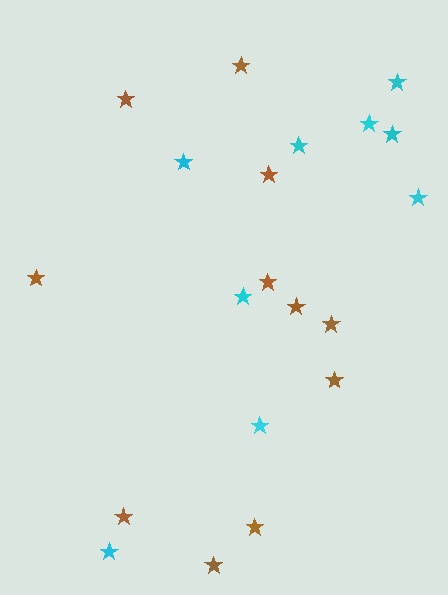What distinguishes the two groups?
There are 2 groups: one group of brown stars (11) and one group of cyan stars (9).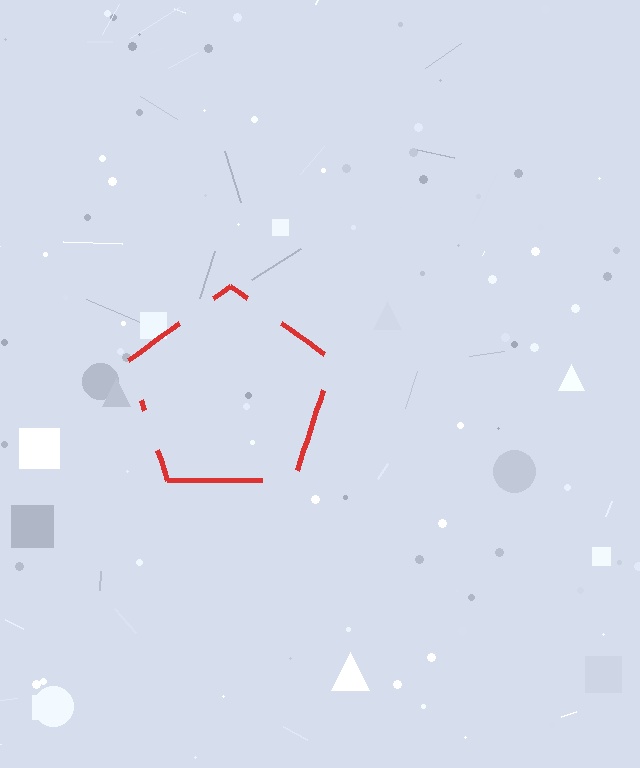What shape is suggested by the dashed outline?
The dashed outline suggests a pentagon.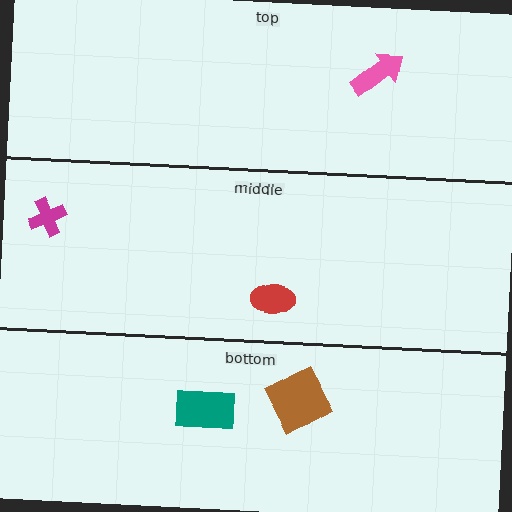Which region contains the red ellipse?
The middle region.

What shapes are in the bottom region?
The brown square, the teal rectangle.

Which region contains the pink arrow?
The top region.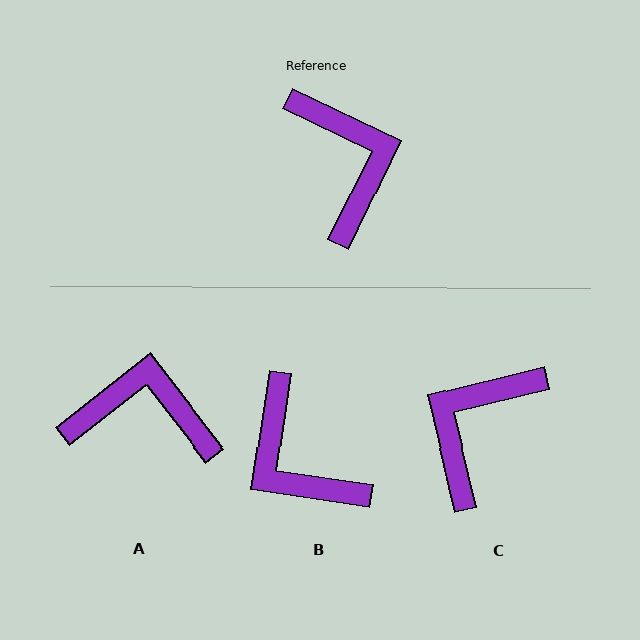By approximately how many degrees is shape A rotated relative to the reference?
Approximately 64 degrees counter-clockwise.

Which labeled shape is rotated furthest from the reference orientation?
B, about 163 degrees away.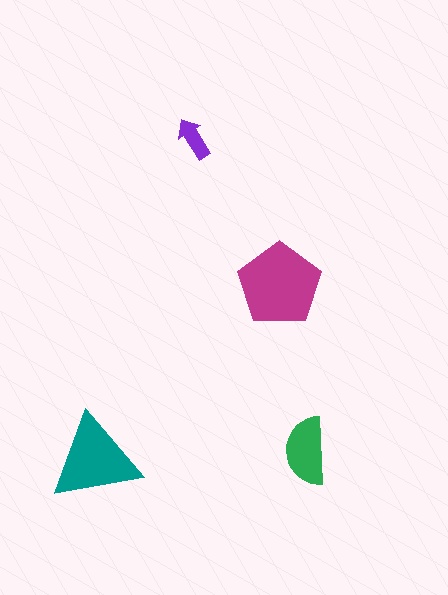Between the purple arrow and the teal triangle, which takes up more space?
The teal triangle.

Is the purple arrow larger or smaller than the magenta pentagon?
Smaller.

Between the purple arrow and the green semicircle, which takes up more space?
The green semicircle.